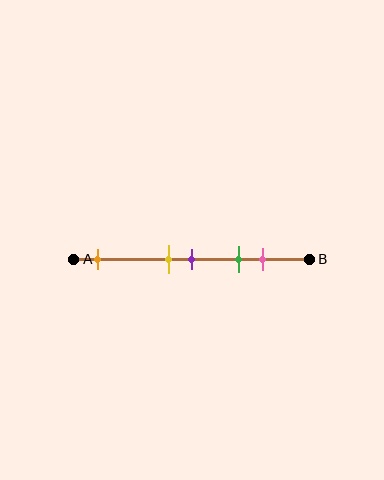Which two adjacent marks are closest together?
The yellow and purple marks are the closest adjacent pair.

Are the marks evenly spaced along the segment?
No, the marks are not evenly spaced.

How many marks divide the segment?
There are 5 marks dividing the segment.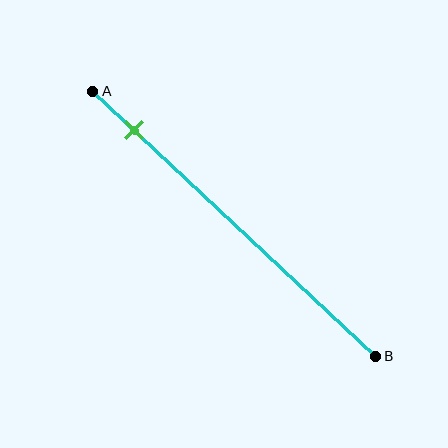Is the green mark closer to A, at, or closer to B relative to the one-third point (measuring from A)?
The green mark is closer to point A than the one-third point of segment AB.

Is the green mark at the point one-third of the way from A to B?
No, the mark is at about 15% from A, not at the 33% one-third point.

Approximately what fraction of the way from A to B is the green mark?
The green mark is approximately 15% of the way from A to B.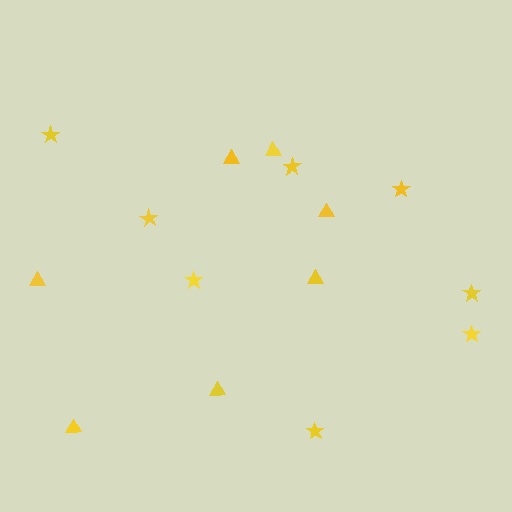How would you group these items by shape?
There are 2 groups: one group of triangles (7) and one group of stars (8).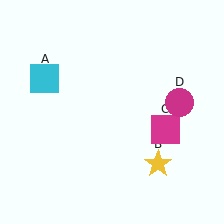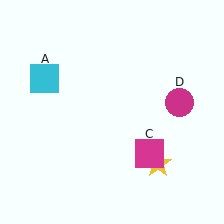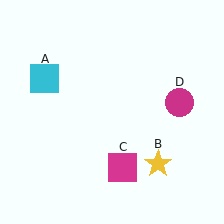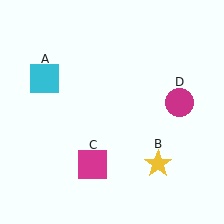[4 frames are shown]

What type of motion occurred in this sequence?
The magenta square (object C) rotated clockwise around the center of the scene.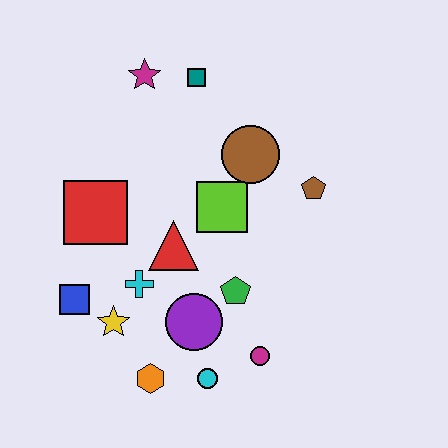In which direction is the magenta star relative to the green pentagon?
The magenta star is above the green pentagon.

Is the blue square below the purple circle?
No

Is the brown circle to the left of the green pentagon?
No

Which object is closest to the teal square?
The magenta star is closest to the teal square.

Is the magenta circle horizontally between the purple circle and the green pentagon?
No